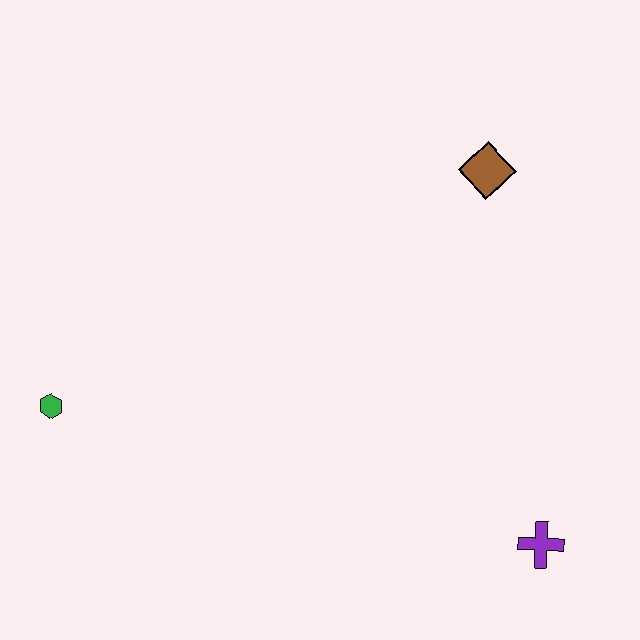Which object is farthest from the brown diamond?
The green hexagon is farthest from the brown diamond.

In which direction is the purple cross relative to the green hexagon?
The purple cross is to the right of the green hexagon.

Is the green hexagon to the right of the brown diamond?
No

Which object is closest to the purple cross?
The brown diamond is closest to the purple cross.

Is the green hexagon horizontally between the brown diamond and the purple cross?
No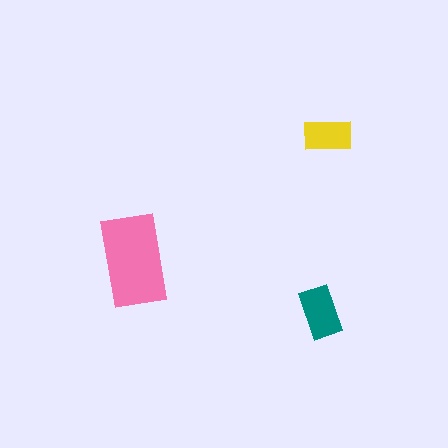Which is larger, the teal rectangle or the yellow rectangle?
The teal one.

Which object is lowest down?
The teal rectangle is bottommost.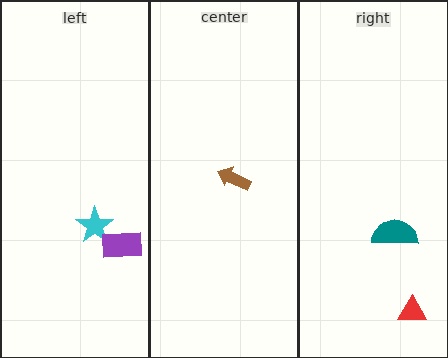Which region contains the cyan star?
The left region.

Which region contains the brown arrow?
The center region.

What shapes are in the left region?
The cyan star, the purple rectangle.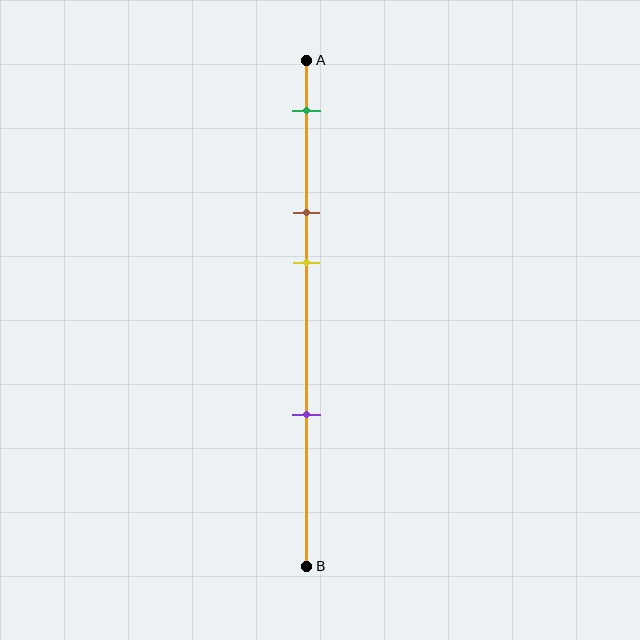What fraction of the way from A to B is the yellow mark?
The yellow mark is approximately 40% (0.4) of the way from A to B.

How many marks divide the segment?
There are 4 marks dividing the segment.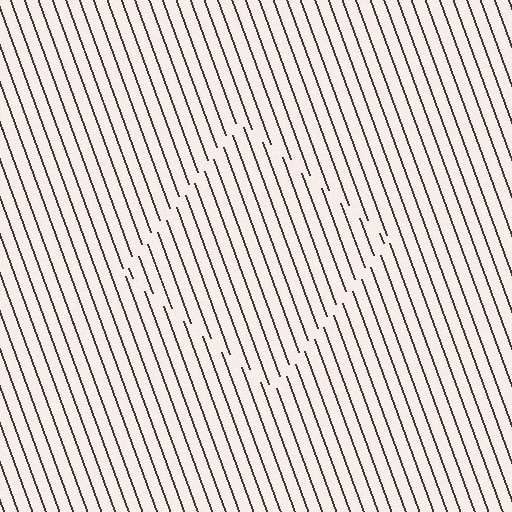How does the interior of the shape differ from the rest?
The interior of the shape contains the same grating, shifted by half a period — the contour is defined by the phase discontinuity where line-ends from the inner and outer gratings abut.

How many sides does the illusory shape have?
4 sides — the line-ends trace a square.